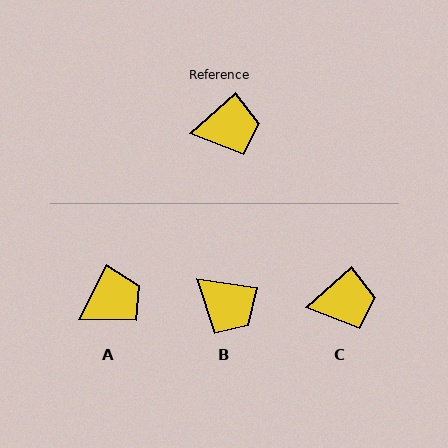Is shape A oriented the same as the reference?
No, it is off by about 21 degrees.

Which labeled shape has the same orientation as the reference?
C.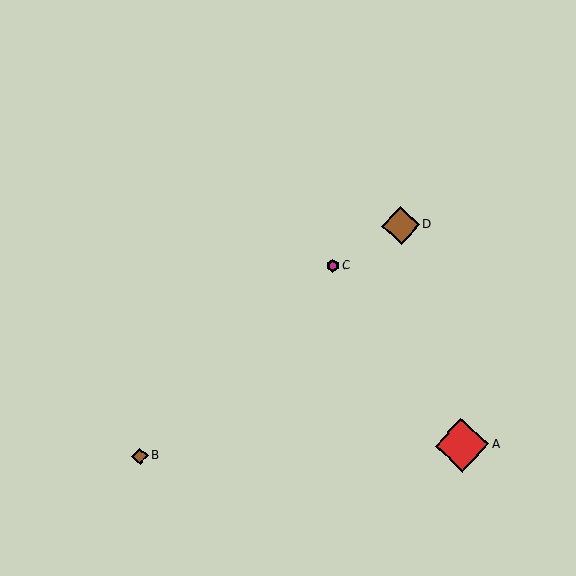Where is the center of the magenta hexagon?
The center of the magenta hexagon is at (333, 266).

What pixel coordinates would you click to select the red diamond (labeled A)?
Click at (462, 445) to select the red diamond A.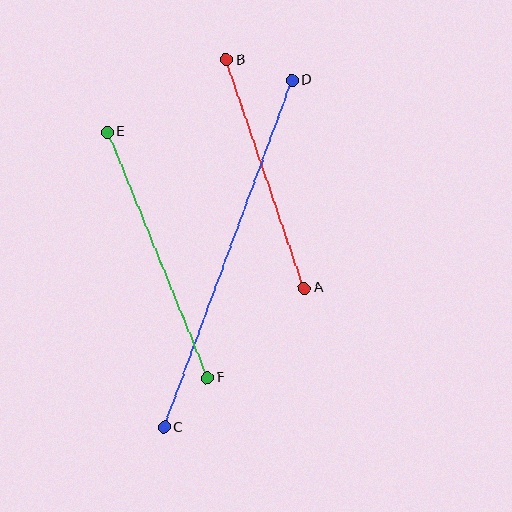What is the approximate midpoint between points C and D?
The midpoint is at approximately (228, 254) pixels.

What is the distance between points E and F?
The distance is approximately 265 pixels.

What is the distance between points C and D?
The distance is approximately 370 pixels.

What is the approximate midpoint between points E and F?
The midpoint is at approximately (157, 255) pixels.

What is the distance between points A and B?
The distance is approximately 241 pixels.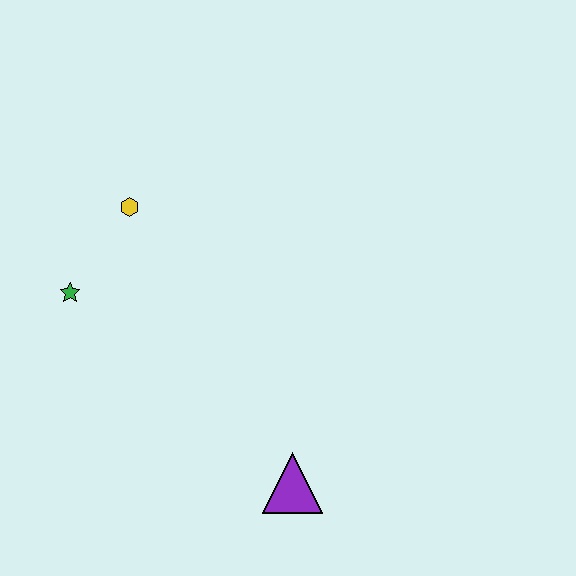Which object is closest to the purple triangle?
The green star is closest to the purple triangle.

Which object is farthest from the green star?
The purple triangle is farthest from the green star.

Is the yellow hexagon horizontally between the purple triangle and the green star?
Yes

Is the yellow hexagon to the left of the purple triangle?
Yes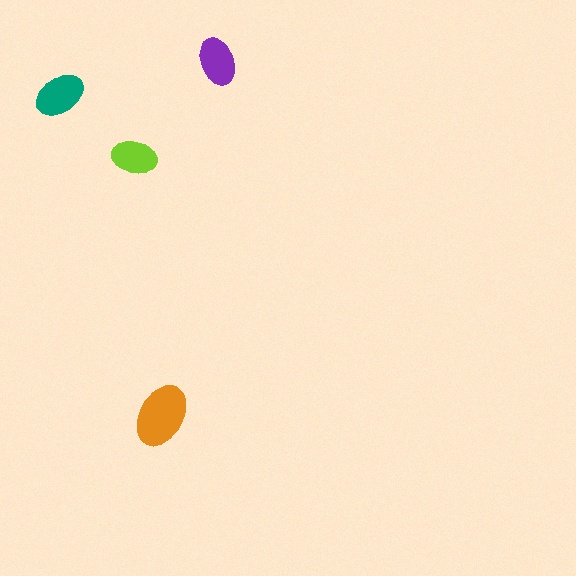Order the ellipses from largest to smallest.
the orange one, the teal one, the purple one, the lime one.